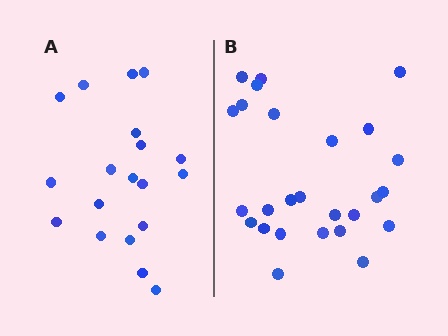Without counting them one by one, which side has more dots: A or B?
Region B (the right region) has more dots.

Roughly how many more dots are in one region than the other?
Region B has roughly 8 or so more dots than region A.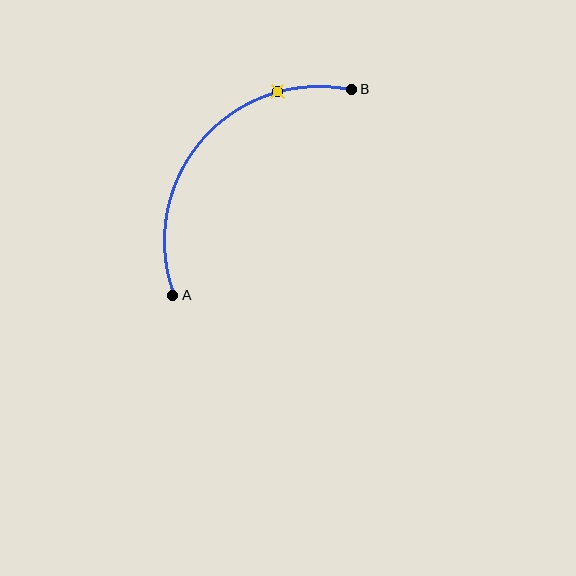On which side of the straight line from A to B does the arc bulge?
The arc bulges above and to the left of the straight line connecting A and B.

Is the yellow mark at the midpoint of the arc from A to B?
No. The yellow mark lies on the arc but is closer to endpoint B. The arc midpoint would be at the point on the curve equidistant along the arc from both A and B.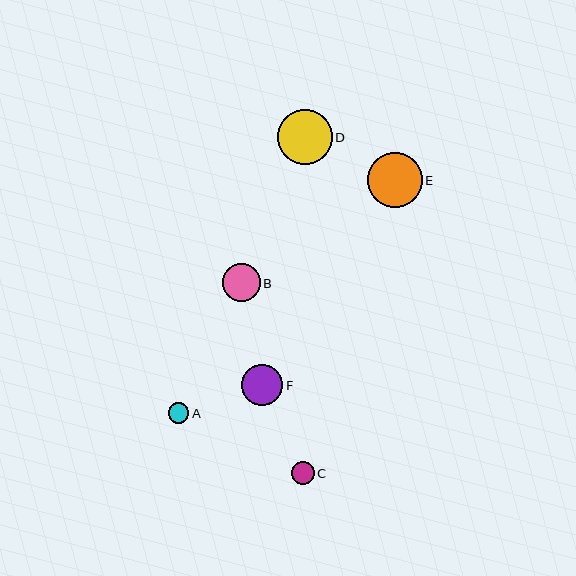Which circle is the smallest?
Circle A is the smallest with a size of approximately 20 pixels.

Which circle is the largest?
Circle D is the largest with a size of approximately 55 pixels.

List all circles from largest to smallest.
From largest to smallest: D, E, F, B, C, A.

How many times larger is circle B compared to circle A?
Circle B is approximately 1.9 times the size of circle A.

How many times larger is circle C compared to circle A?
Circle C is approximately 1.1 times the size of circle A.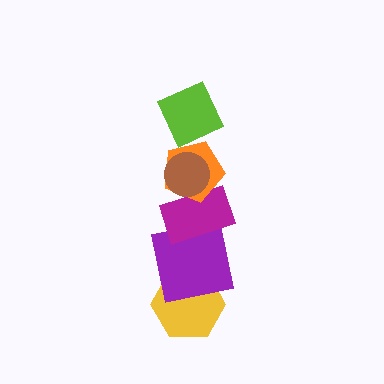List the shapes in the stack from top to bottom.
From top to bottom: the lime square, the brown circle, the orange pentagon, the magenta rectangle, the purple square, the yellow hexagon.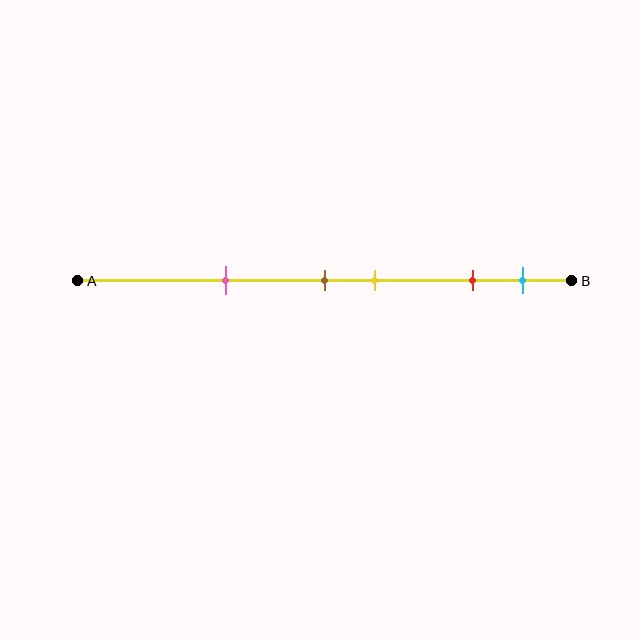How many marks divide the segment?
There are 5 marks dividing the segment.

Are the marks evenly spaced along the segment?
No, the marks are not evenly spaced.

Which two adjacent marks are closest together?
The brown and yellow marks are the closest adjacent pair.